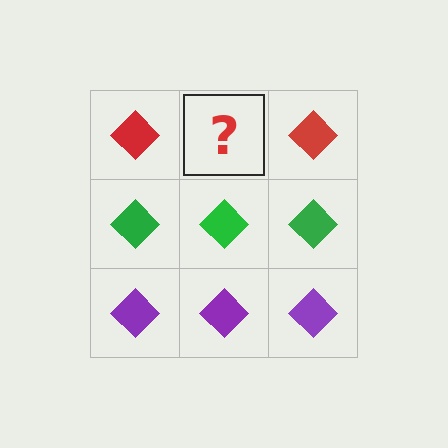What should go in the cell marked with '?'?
The missing cell should contain a red diamond.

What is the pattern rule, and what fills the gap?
The rule is that each row has a consistent color. The gap should be filled with a red diamond.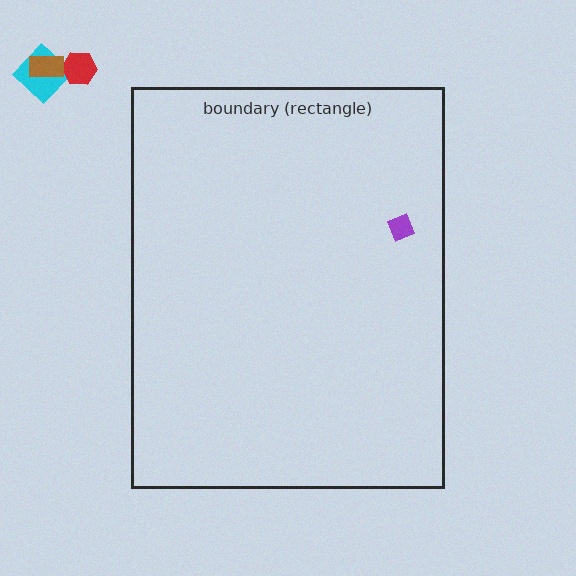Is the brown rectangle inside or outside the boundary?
Outside.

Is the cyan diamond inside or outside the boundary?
Outside.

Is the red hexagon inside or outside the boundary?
Outside.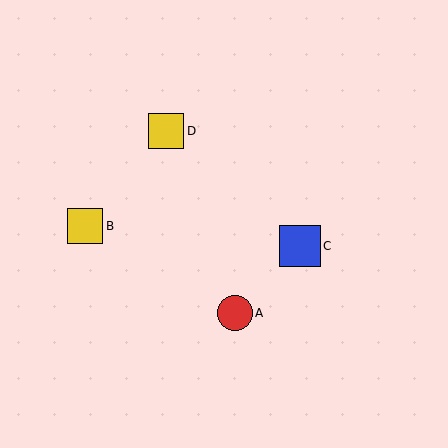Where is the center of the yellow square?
The center of the yellow square is at (85, 226).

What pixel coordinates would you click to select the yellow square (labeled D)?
Click at (166, 131) to select the yellow square D.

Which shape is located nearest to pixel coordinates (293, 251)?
The blue square (labeled C) at (300, 246) is nearest to that location.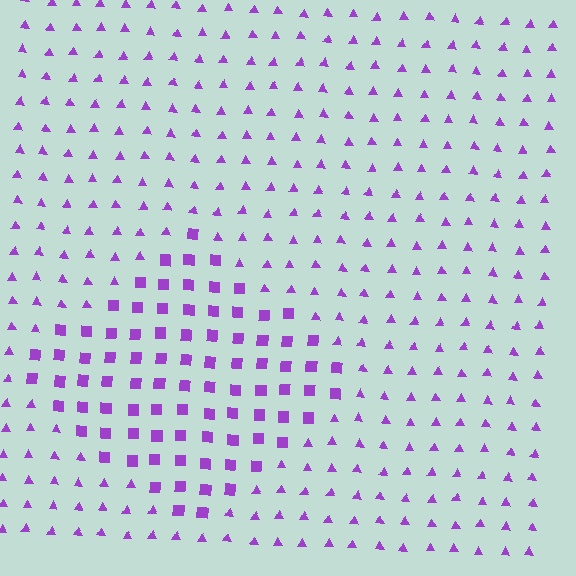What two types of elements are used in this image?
The image uses squares inside the diamond region and triangles outside it.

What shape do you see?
I see a diamond.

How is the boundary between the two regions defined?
The boundary is defined by a change in element shape: squares inside vs. triangles outside. All elements share the same color and spacing.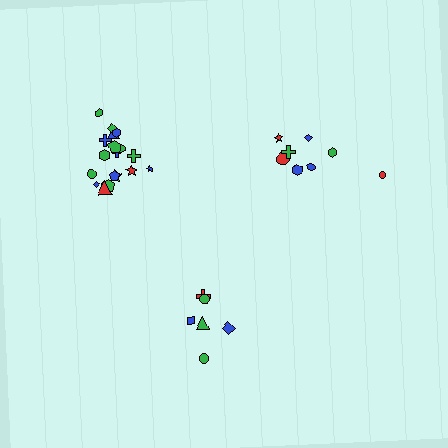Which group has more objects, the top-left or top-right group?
The top-left group.